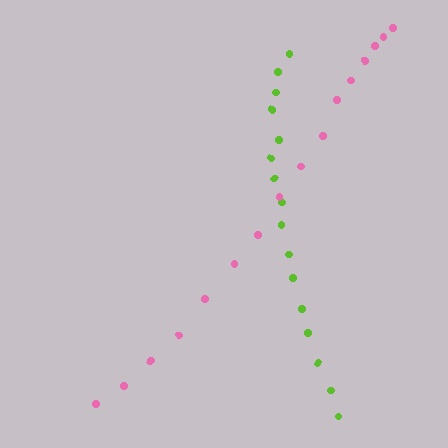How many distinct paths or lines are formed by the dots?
There are 2 distinct paths.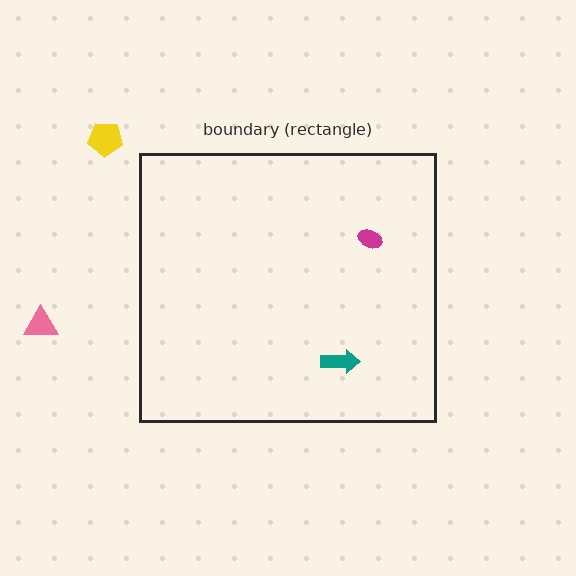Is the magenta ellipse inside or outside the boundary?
Inside.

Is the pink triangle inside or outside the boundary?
Outside.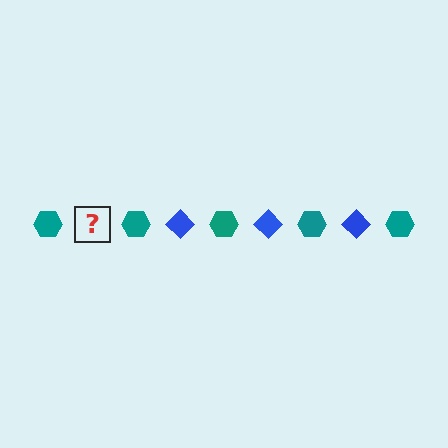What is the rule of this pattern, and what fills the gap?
The rule is that the pattern alternates between teal hexagon and blue diamond. The gap should be filled with a blue diamond.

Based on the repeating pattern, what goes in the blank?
The blank should be a blue diamond.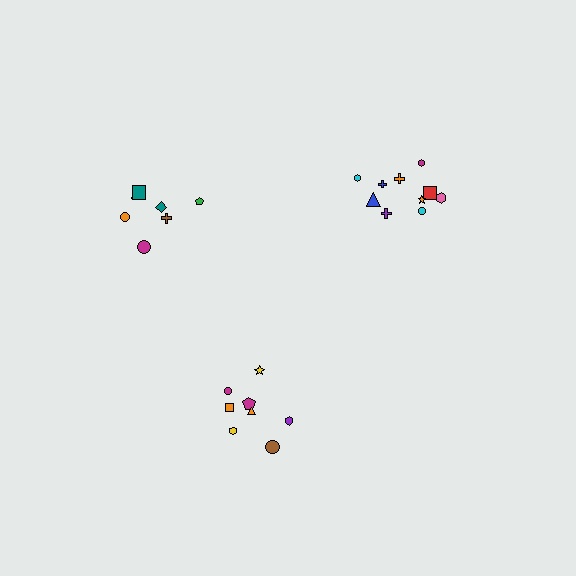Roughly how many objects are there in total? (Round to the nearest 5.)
Roughly 25 objects in total.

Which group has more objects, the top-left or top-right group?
The top-right group.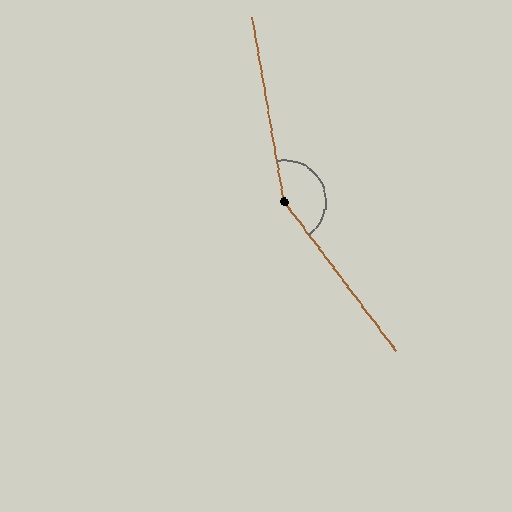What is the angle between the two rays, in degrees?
Approximately 153 degrees.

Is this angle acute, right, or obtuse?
It is obtuse.